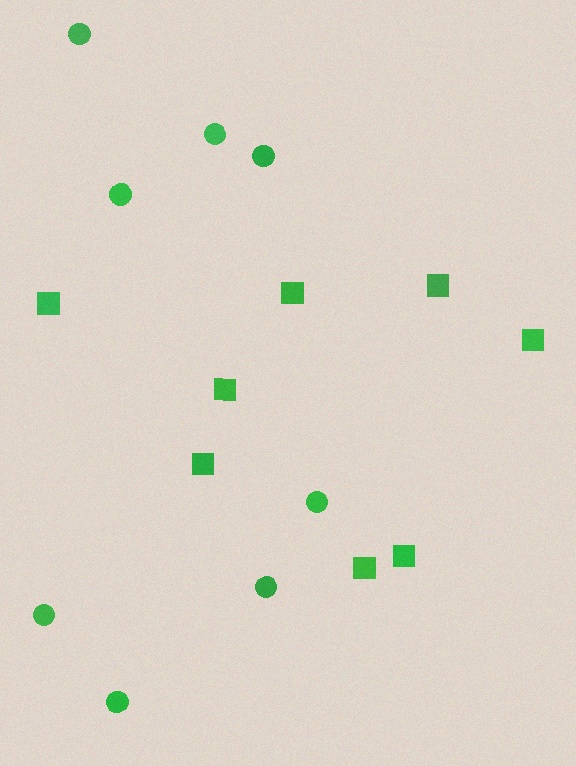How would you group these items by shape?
There are 2 groups: one group of squares (8) and one group of circles (8).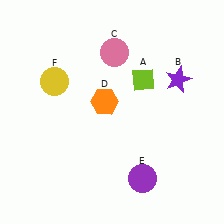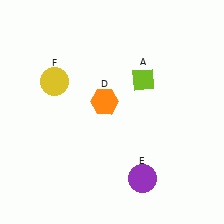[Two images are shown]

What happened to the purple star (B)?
The purple star (B) was removed in Image 2. It was in the top-right area of Image 1.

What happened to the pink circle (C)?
The pink circle (C) was removed in Image 2. It was in the top-right area of Image 1.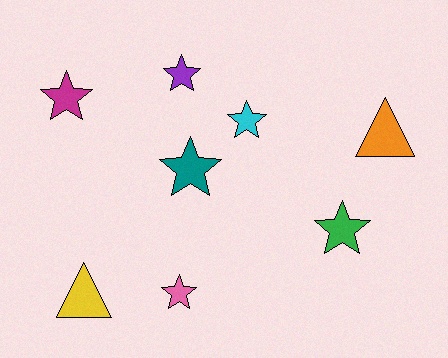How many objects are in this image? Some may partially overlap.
There are 8 objects.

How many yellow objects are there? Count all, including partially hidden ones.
There is 1 yellow object.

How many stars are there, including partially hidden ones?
There are 6 stars.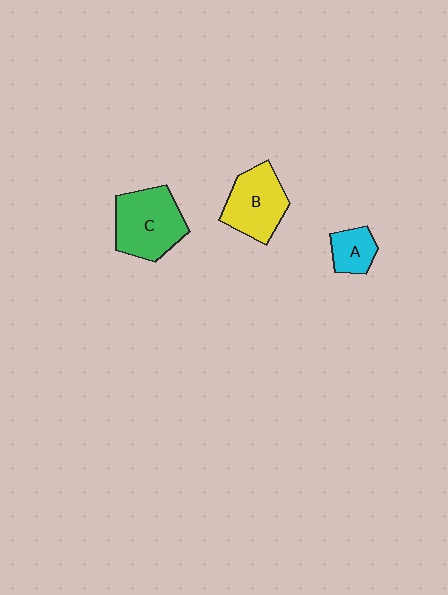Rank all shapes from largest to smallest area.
From largest to smallest: C (green), B (yellow), A (cyan).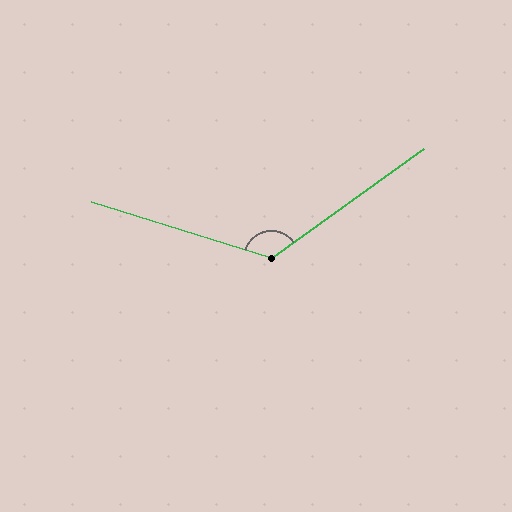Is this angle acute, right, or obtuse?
It is obtuse.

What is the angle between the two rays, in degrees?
Approximately 127 degrees.